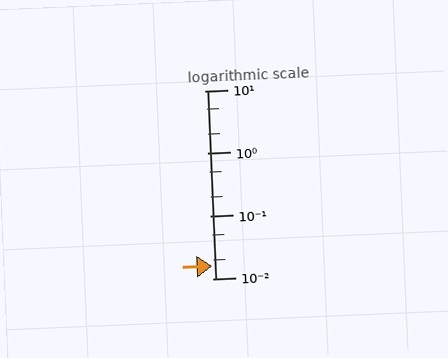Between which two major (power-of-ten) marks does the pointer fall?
The pointer is between 0.01 and 0.1.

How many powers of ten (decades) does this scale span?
The scale spans 3 decades, from 0.01 to 10.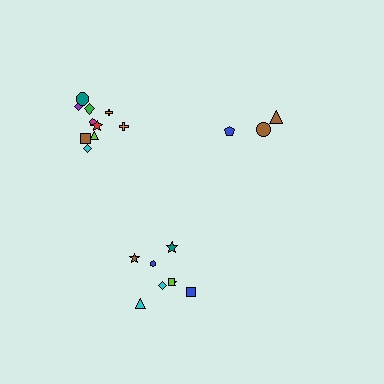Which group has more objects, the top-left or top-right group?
The top-left group.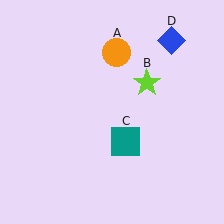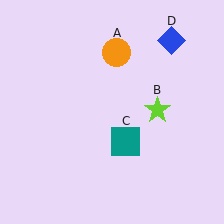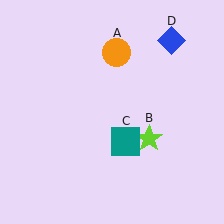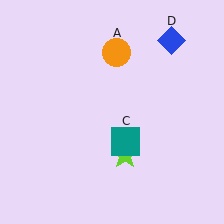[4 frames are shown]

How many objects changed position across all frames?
1 object changed position: lime star (object B).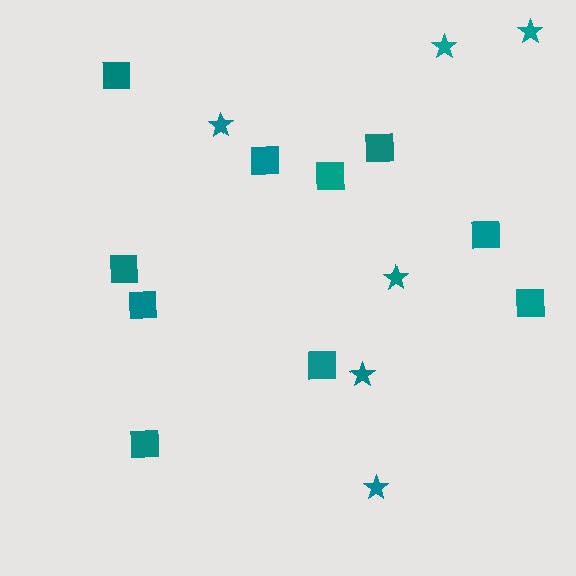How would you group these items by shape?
There are 2 groups: one group of stars (6) and one group of squares (10).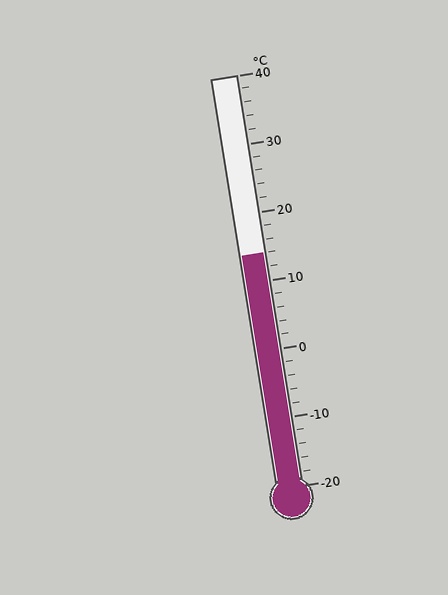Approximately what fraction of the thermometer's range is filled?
The thermometer is filled to approximately 55% of its range.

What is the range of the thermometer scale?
The thermometer scale ranges from -20°C to 40°C.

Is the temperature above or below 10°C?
The temperature is above 10°C.